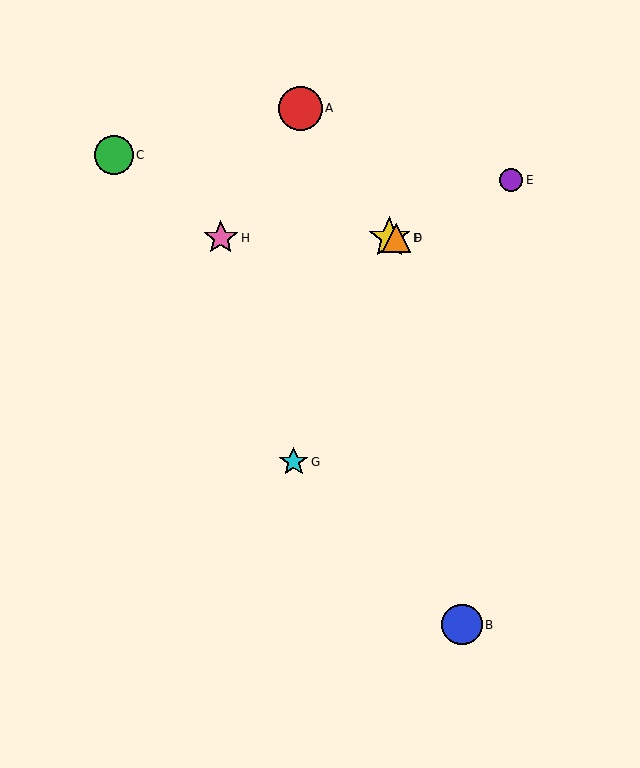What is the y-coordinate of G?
Object G is at y≈462.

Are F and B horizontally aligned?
No, F is at y≈238 and B is at y≈625.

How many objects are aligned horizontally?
3 objects (D, F, H) are aligned horizontally.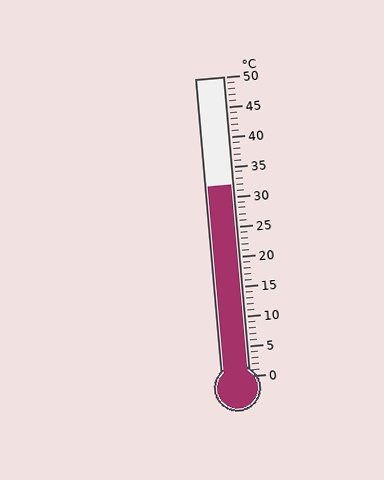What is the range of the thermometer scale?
The thermometer scale ranges from 0°C to 50°C.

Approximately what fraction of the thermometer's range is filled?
The thermometer is filled to approximately 65% of its range.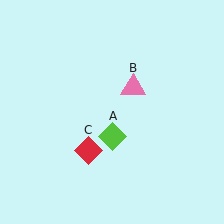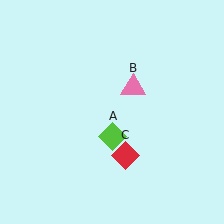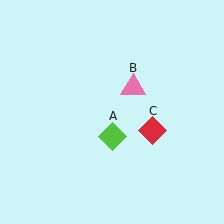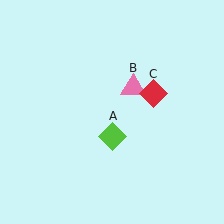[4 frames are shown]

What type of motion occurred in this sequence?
The red diamond (object C) rotated counterclockwise around the center of the scene.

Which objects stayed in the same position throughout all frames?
Lime diamond (object A) and pink triangle (object B) remained stationary.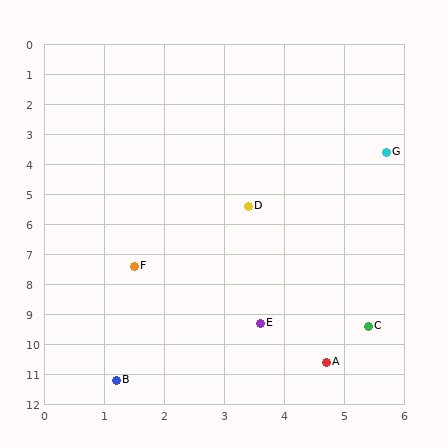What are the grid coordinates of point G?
Point G is at approximately (5.7, 3.6).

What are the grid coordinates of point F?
Point F is at approximately (1.5, 7.4).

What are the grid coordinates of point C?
Point C is at approximately (5.4, 9.4).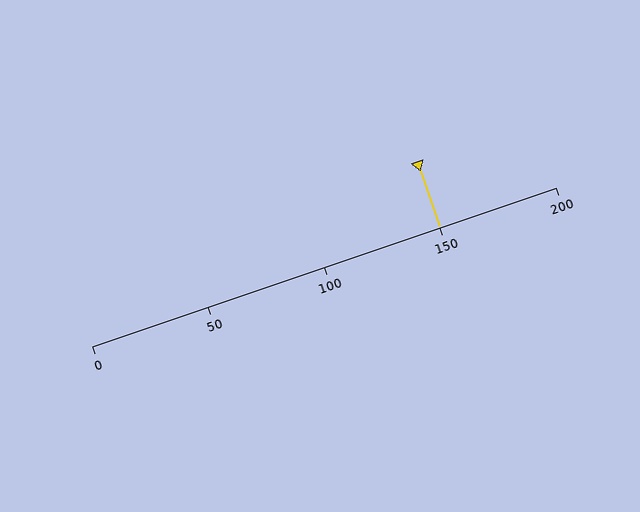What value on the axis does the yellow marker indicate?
The marker indicates approximately 150.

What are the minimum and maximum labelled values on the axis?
The axis runs from 0 to 200.